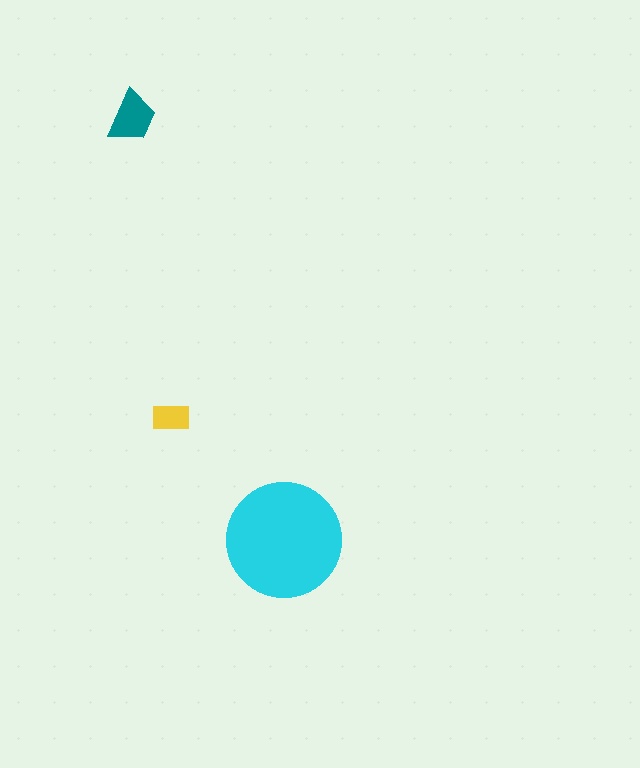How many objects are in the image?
There are 3 objects in the image.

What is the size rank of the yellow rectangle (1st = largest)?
3rd.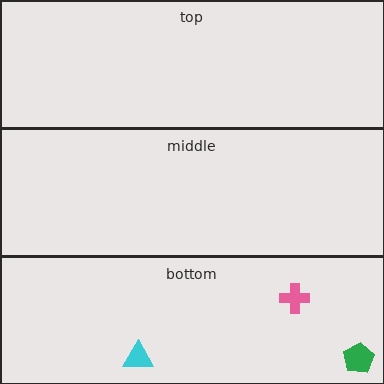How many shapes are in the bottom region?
3.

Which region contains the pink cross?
The bottom region.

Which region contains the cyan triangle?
The bottom region.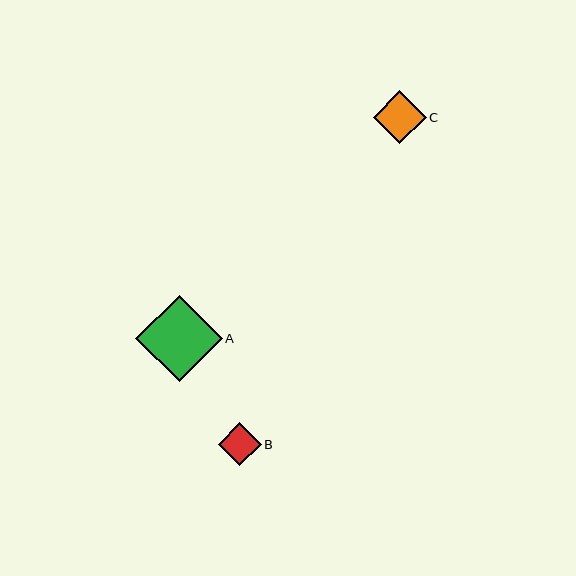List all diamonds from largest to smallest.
From largest to smallest: A, C, B.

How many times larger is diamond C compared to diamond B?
Diamond C is approximately 1.2 times the size of diamond B.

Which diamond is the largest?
Diamond A is the largest with a size of approximately 86 pixels.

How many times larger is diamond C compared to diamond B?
Diamond C is approximately 1.2 times the size of diamond B.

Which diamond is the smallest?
Diamond B is the smallest with a size of approximately 43 pixels.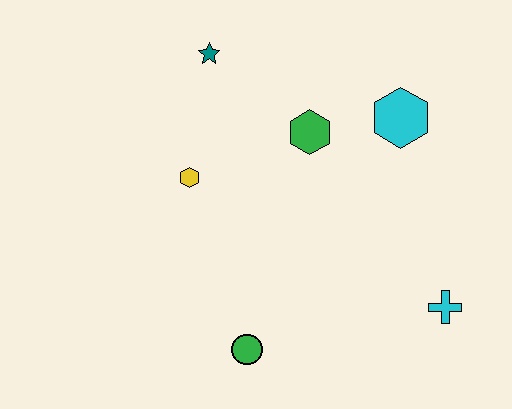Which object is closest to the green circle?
The yellow hexagon is closest to the green circle.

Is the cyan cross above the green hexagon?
No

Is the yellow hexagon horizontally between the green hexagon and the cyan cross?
No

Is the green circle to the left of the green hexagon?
Yes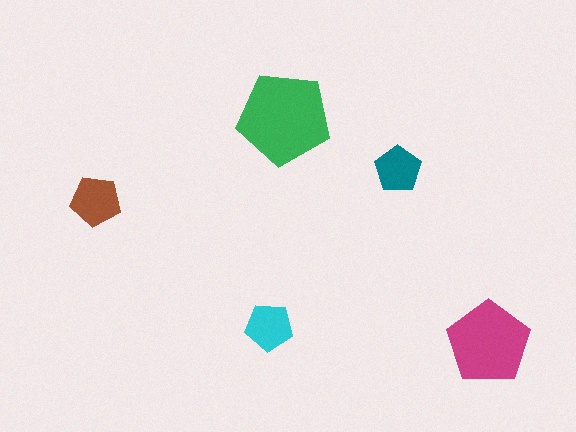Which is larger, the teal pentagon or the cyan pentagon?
The cyan one.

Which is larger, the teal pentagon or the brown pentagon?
The brown one.